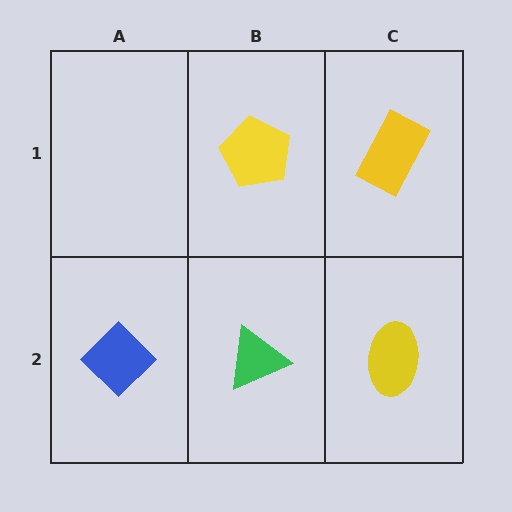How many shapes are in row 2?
3 shapes.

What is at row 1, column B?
A yellow pentagon.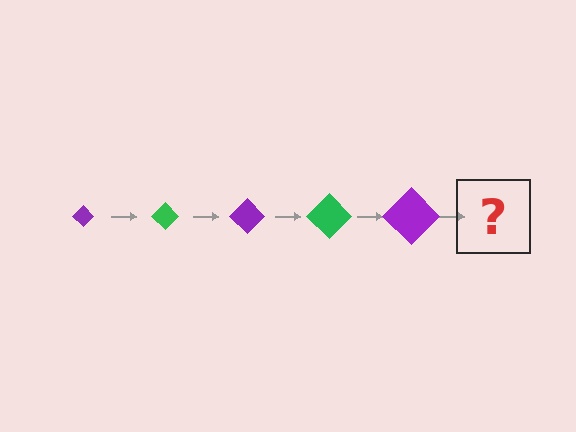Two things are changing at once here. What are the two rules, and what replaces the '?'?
The two rules are that the diamond grows larger each step and the color cycles through purple and green. The '?' should be a green diamond, larger than the previous one.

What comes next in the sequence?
The next element should be a green diamond, larger than the previous one.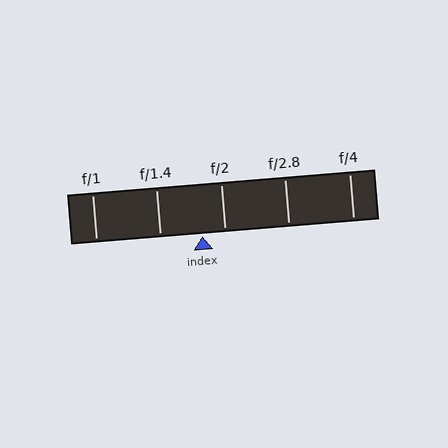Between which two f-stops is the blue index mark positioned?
The index mark is between f/1.4 and f/2.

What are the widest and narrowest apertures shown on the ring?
The widest aperture shown is f/1 and the narrowest is f/4.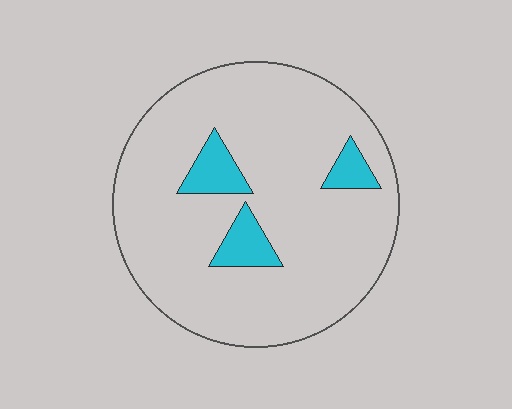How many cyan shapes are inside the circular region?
3.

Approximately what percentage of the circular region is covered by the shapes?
Approximately 10%.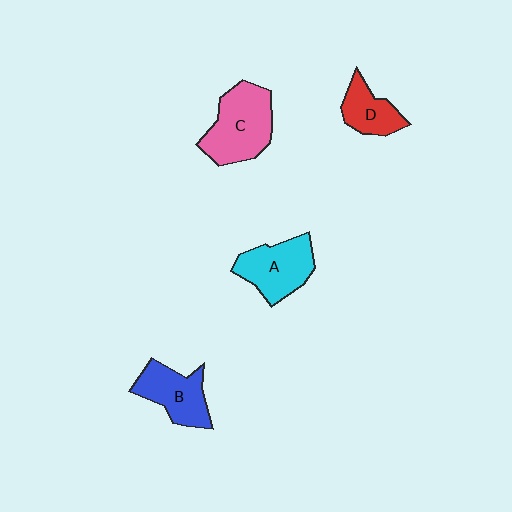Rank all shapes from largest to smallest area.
From largest to smallest: C (pink), A (cyan), B (blue), D (red).